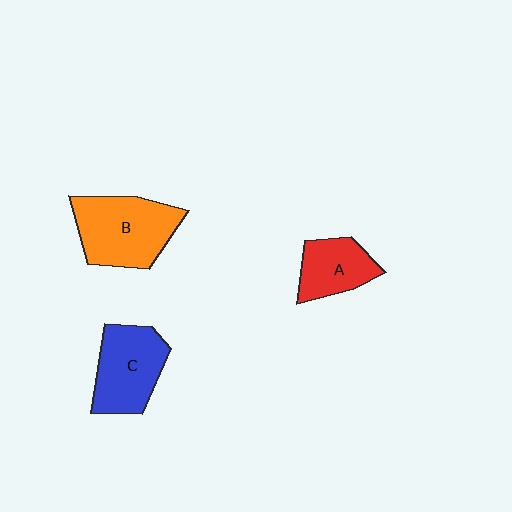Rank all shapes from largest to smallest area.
From largest to smallest: B (orange), C (blue), A (red).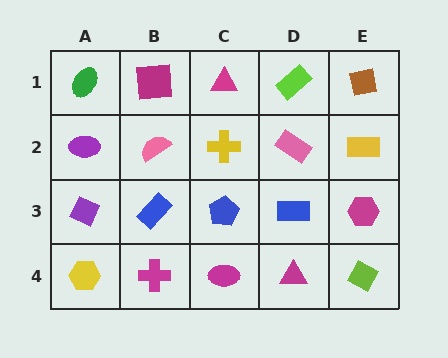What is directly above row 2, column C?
A magenta triangle.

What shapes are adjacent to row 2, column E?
A brown square (row 1, column E), a magenta hexagon (row 3, column E), a pink rectangle (row 2, column D).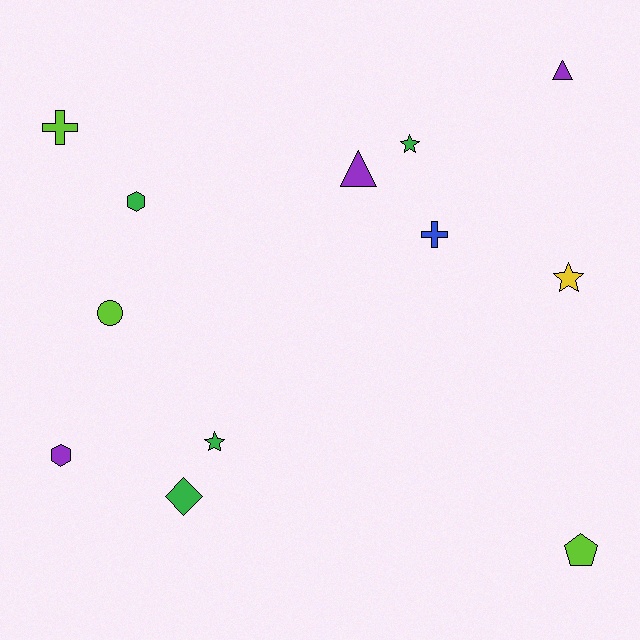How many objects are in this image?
There are 12 objects.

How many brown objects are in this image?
There are no brown objects.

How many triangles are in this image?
There are 2 triangles.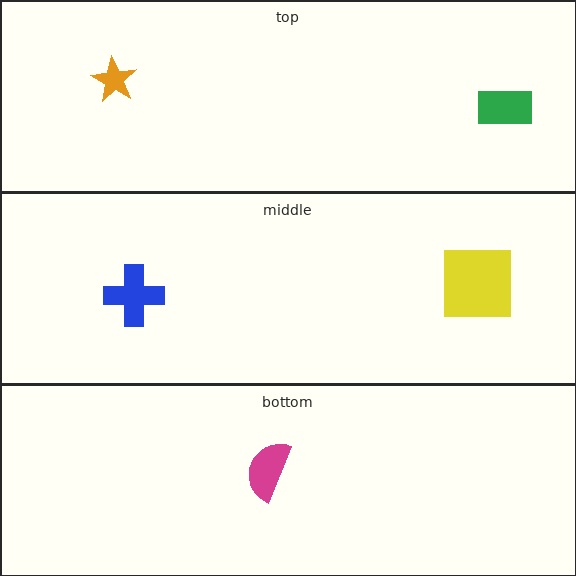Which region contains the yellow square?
The middle region.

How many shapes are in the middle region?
2.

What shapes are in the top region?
The orange star, the green rectangle.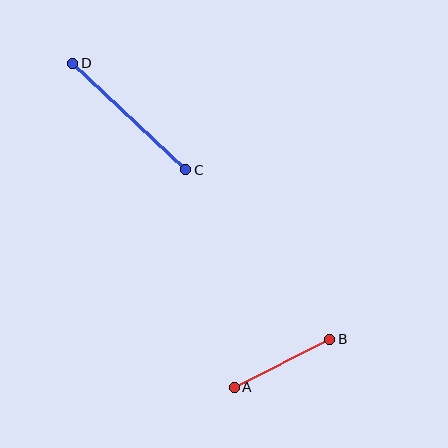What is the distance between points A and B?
The distance is approximately 107 pixels.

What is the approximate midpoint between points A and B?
The midpoint is at approximately (282, 363) pixels.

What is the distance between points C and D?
The distance is approximately 156 pixels.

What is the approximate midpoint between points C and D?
The midpoint is at approximately (129, 116) pixels.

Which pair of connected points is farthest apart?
Points C and D are farthest apart.